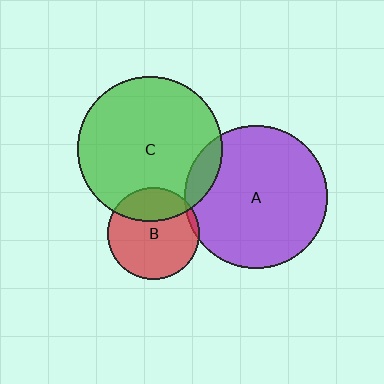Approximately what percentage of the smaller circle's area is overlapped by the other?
Approximately 10%.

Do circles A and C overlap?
Yes.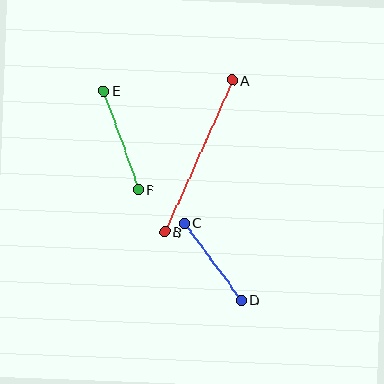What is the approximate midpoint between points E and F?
The midpoint is at approximately (121, 140) pixels.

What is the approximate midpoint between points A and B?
The midpoint is at approximately (199, 156) pixels.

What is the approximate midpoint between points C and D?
The midpoint is at approximately (213, 261) pixels.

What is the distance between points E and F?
The distance is approximately 105 pixels.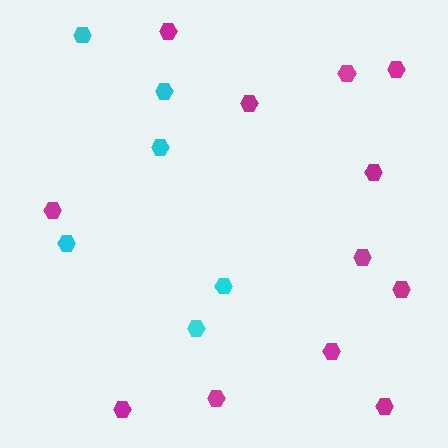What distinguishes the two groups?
There are 2 groups: one group of magenta hexagons (12) and one group of cyan hexagons (6).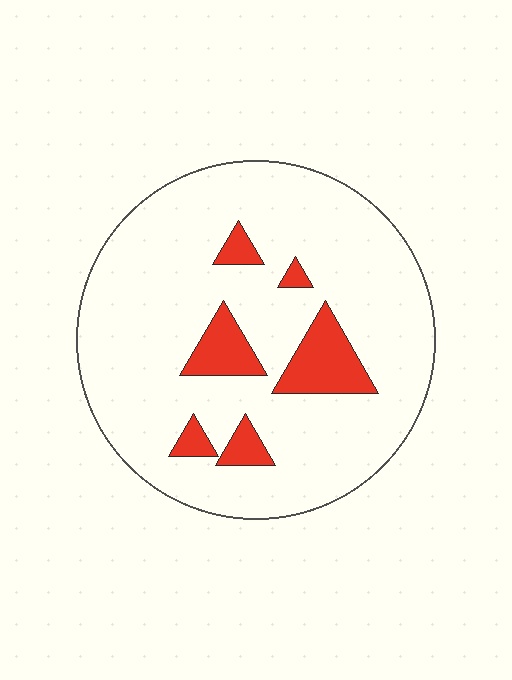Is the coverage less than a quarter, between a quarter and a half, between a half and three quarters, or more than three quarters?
Less than a quarter.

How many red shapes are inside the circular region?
6.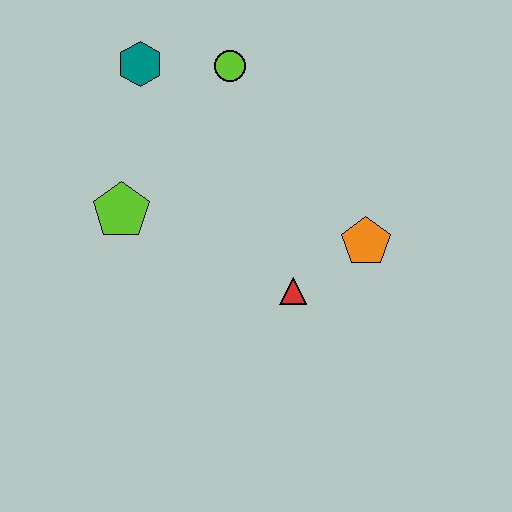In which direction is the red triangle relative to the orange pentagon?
The red triangle is to the left of the orange pentagon.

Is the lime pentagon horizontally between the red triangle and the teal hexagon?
No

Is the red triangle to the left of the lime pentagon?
No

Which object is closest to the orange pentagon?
The red triangle is closest to the orange pentagon.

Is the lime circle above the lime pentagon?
Yes